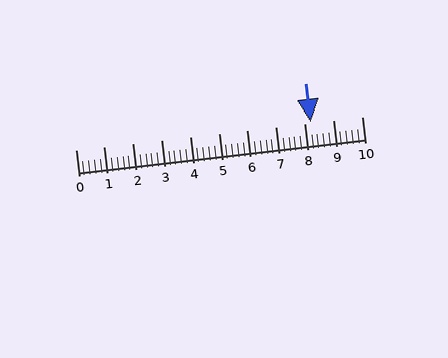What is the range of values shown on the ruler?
The ruler shows values from 0 to 10.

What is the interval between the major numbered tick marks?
The major tick marks are spaced 1 units apart.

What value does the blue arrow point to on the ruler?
The blue arrow points to approximately 8.2.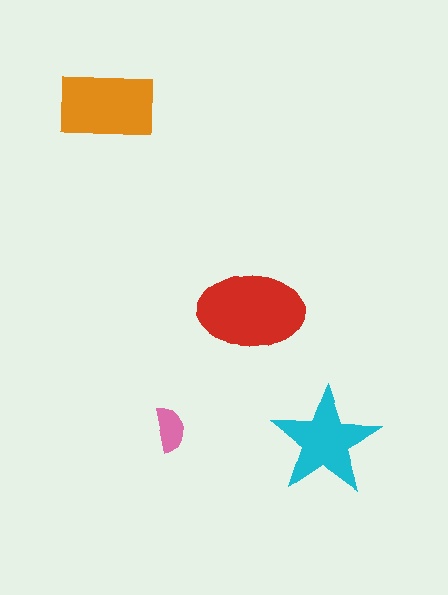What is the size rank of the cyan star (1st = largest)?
3rd.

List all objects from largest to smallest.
The red ellipse, the orange rectangle, the cyan star, the pink semicircle.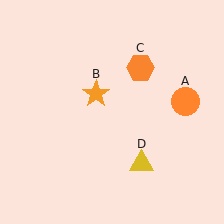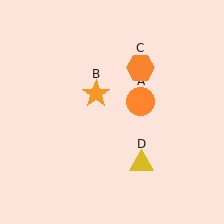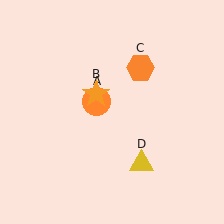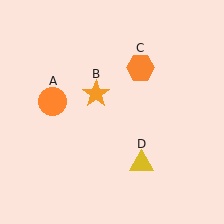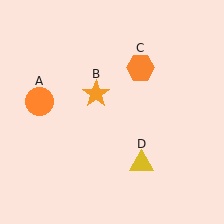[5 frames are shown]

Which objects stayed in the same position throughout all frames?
Orange star (object B) and orange hexagon (object C) and yellow triangle (object D) remained stationary.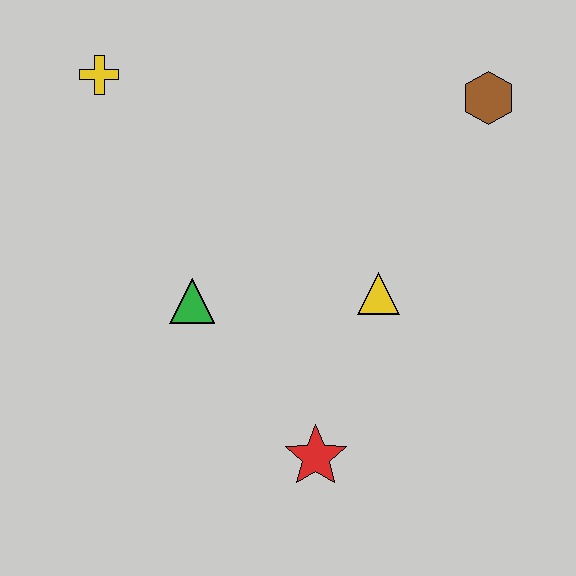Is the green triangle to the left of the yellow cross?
No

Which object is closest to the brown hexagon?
The yellow triangle is closest to the brown hexagon.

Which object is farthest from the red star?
The yellow cross is farthest from the red star.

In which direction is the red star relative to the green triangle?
The red star is below the green triangle.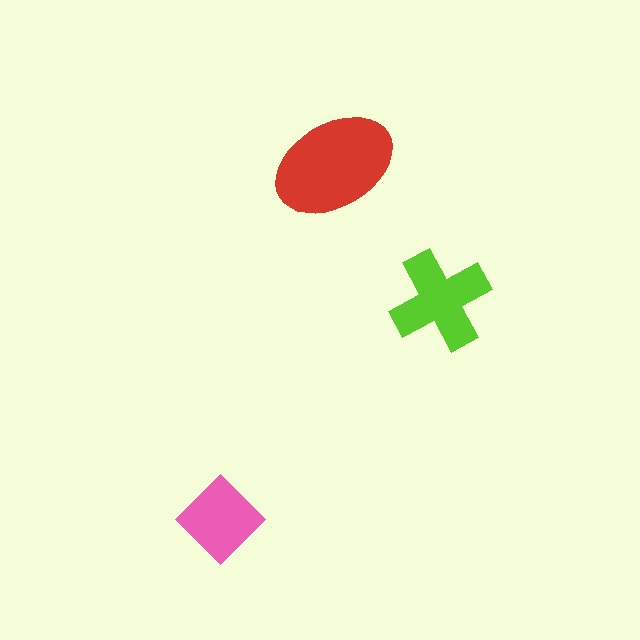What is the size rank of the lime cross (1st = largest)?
2nd.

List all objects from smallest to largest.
The pink diamond, the lime cross, the red ellipse.